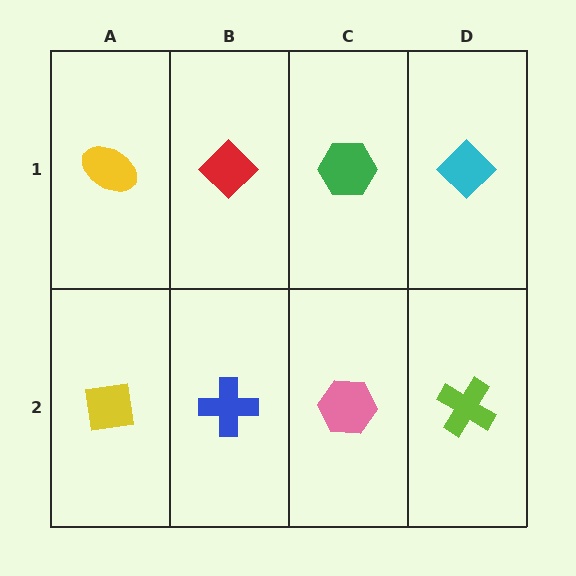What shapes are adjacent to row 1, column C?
A pink hexagon (row 2, column C), a red diamond (row 1, column B), a cyan diamond (row 1, column D).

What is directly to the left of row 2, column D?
A pink hexagon.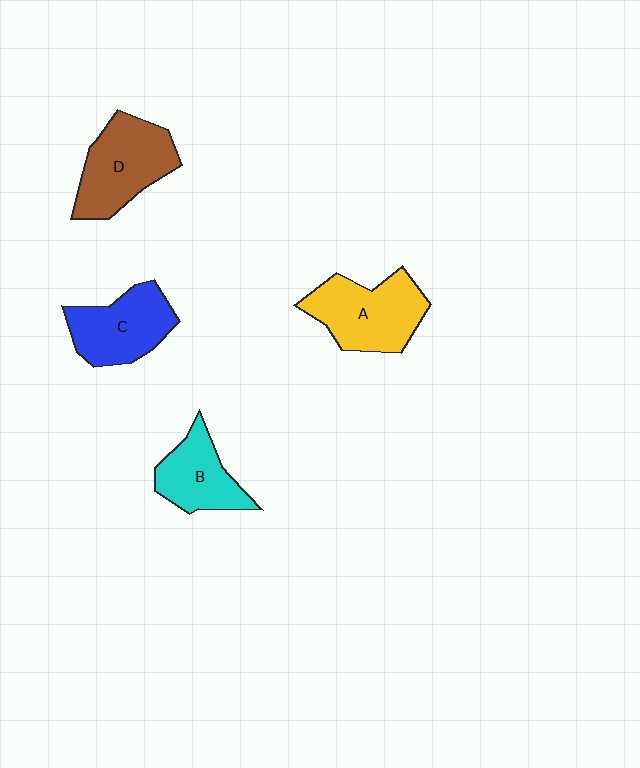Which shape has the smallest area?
Shape B (cyan).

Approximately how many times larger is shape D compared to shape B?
Approximately 1.4 times.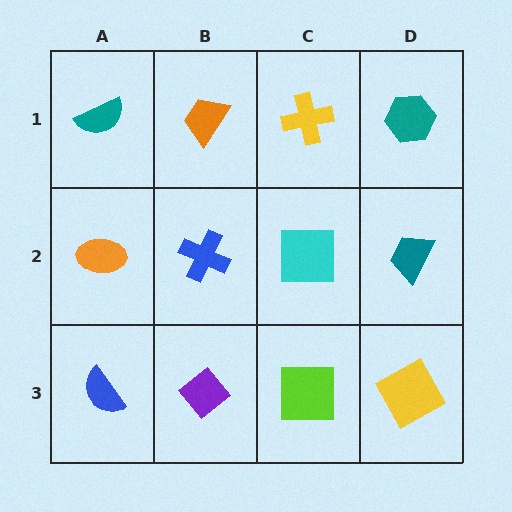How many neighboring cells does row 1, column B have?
3.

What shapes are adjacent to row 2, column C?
A yellow cross (row 1, column C), a lime square (row 3, column C), a blue cross (row 2, column B), a teal trapezoid (row 2, column D).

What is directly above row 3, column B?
A blue cross.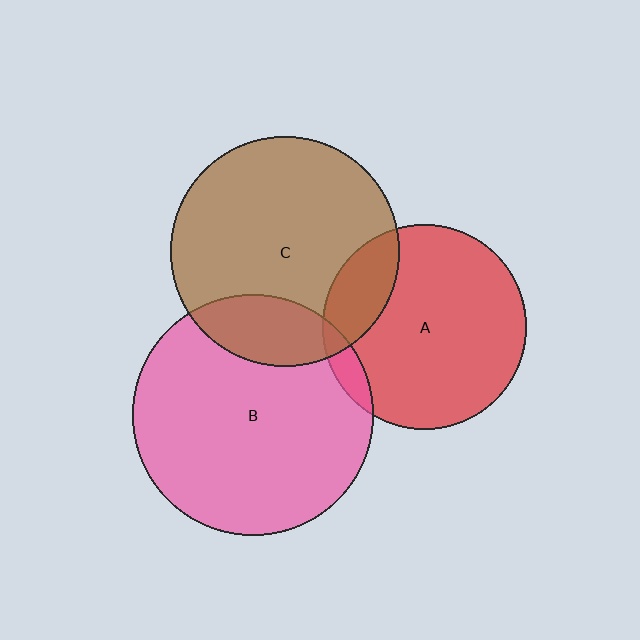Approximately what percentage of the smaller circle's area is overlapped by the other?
Approximately 20%.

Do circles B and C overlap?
Yes.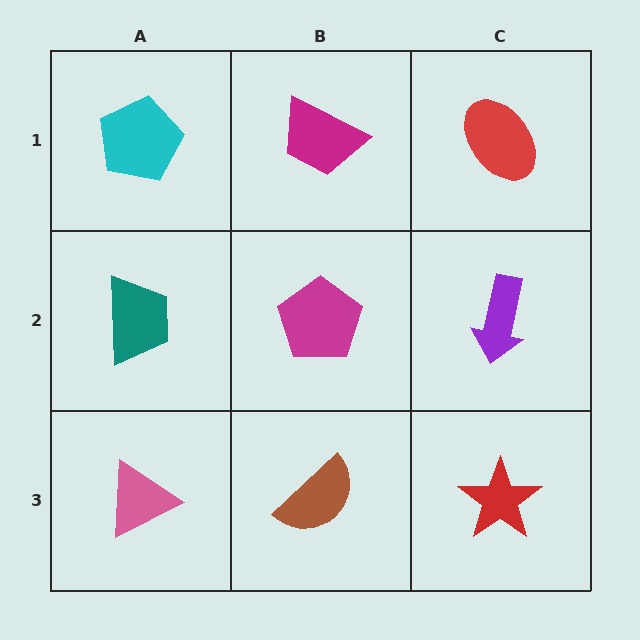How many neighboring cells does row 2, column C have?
3.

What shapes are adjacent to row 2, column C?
A red ellipse (row 1, column C), a red star (row 3, column C), a magenta pentagon (row 2, column B).